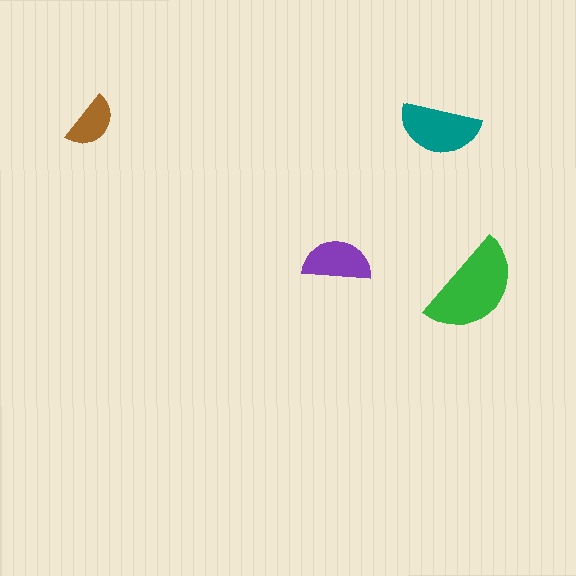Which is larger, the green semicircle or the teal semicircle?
The green one.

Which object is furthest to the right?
The green semicircle is rightmost.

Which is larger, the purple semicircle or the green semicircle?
The green one.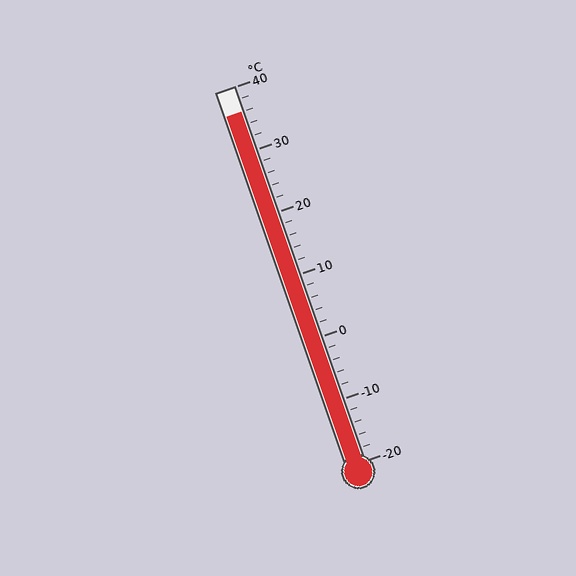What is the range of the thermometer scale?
The thermometer scale ranges from -20°C to 40°C.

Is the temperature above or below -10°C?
The temperature is above -10°C.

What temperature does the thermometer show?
The thermometer shows approximately 36°C.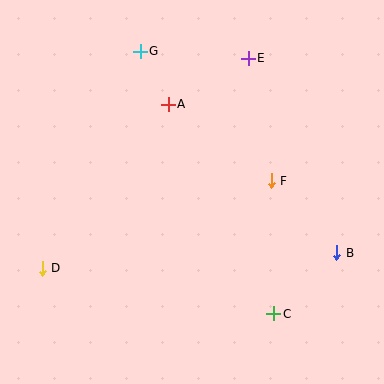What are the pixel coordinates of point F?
Point F is at (271, 181).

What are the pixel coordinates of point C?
Point C is at (274, 314).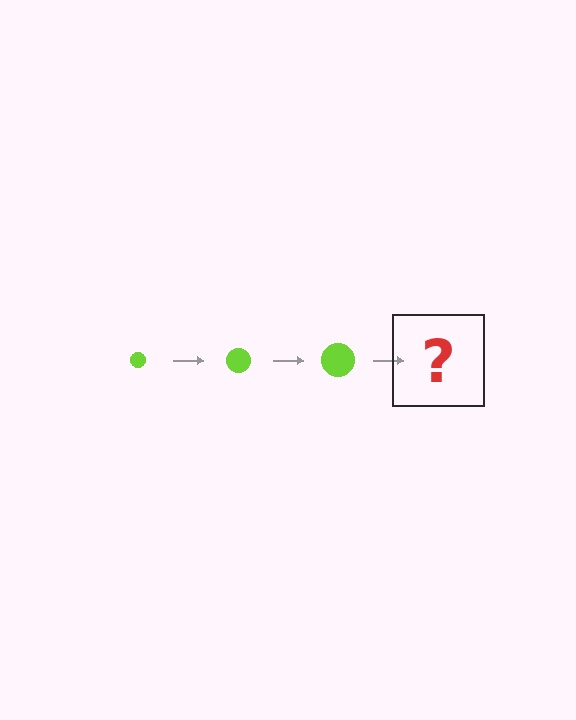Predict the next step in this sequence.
The next step is a lime circle, larger than the previous one.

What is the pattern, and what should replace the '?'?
The pattern is that the circle gets progressively larger each step. The '?' should be a lime circle, larger than the previous one.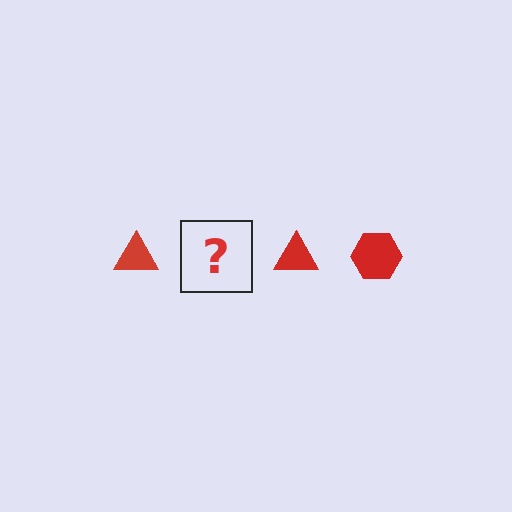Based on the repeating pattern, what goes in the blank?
The blank should be a red hexagon.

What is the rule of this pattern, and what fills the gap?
The rule is that the pattern cycles through triangle, hexagon shapes in red. The gap should be filled with a red hexagon.